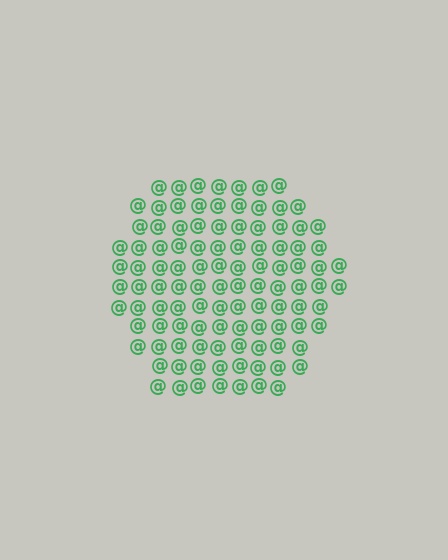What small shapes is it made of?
It is made of small at signs.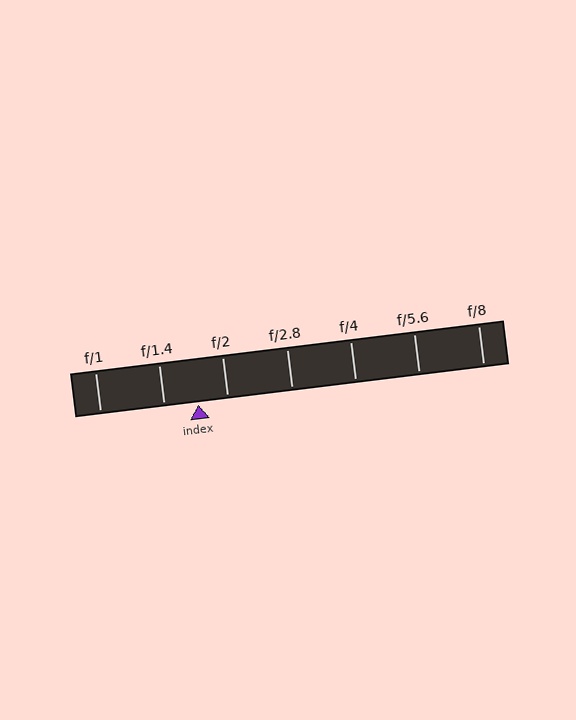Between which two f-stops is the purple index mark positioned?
The index mark is between f/1.4 and f/2.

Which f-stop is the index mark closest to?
The index mark is closest to f/2.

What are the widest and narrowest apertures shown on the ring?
The widest aperture shown is f/1 and the narrowest is f/8.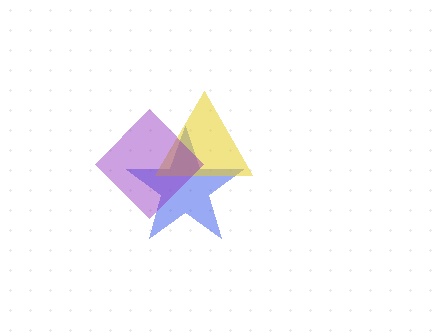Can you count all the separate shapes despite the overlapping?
Yes, there are 3 separate shapes.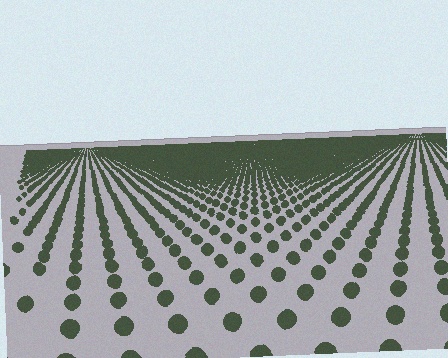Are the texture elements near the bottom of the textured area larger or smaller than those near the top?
Larger. Near the bottom, elements are closer to the viewer and appear at a bigger on-screen size.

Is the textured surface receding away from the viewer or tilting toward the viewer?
The surface is receding away from the viewer. Texture elements get smaller and denser toward the top.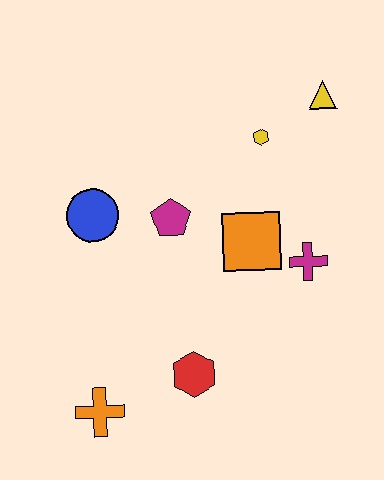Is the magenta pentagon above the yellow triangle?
No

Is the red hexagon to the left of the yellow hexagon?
Yes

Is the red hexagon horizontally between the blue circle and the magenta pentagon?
No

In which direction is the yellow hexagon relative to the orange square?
The yellow hexagon is above the orange square.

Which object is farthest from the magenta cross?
The orange cross is farthest from the magenta cross.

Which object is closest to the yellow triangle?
The yellow hexagon is closest to the yellow triangle.